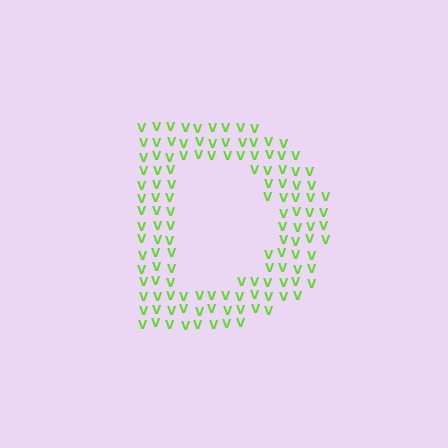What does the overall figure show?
The overall figure shows the letter D.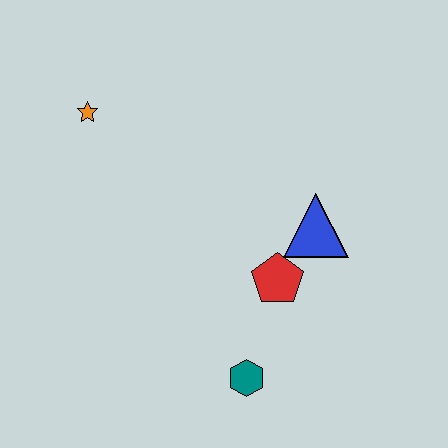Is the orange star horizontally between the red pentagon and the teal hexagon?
No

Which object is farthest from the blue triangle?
The orange star is farthest from the blue triangle.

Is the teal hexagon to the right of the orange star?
Yes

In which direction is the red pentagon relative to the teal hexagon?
The red pentagon is above the teal hexagon.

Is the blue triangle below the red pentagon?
No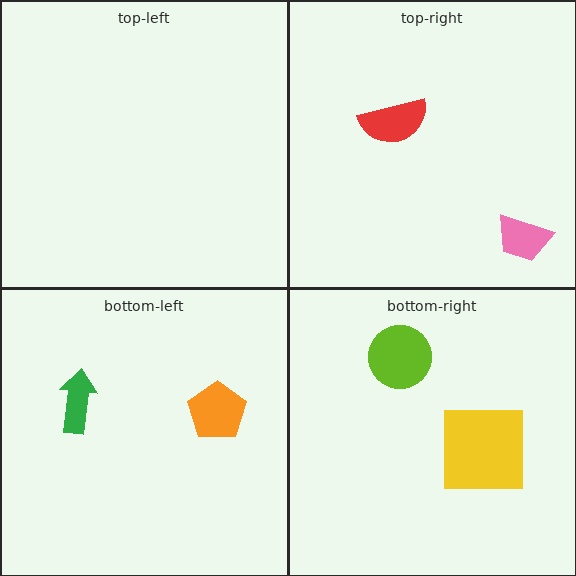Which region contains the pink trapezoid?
The top-right region.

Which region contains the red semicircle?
The top-right region.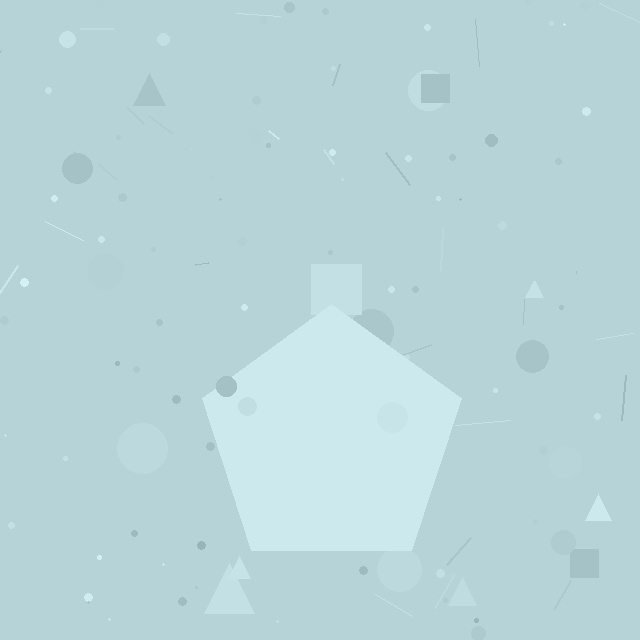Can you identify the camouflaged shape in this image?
The camouflaged shape is a pentagon.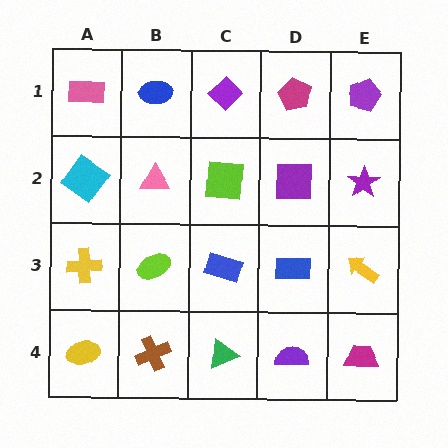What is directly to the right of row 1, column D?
A purple pentagon.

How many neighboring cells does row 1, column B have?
3.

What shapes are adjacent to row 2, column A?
A pink rectangle (row 1, column A), a yellow cross (row 3, column A), a pink triangle (row 2, column B).